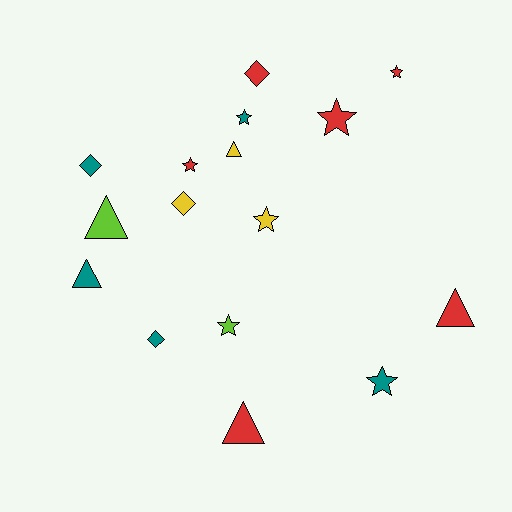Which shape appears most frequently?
Star, with 7 objects.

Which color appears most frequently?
Red, with 6 objects.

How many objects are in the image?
There are 16 objects.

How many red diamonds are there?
There is 1 red diamond.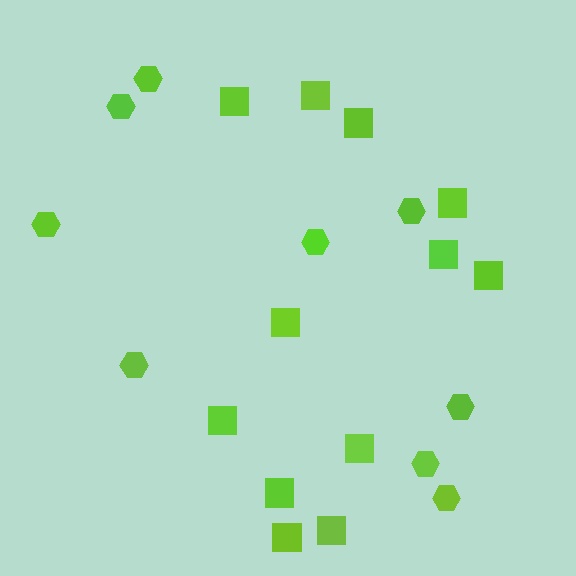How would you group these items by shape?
There are 2 groups: one group of squares (12) and one group of hexagons (9).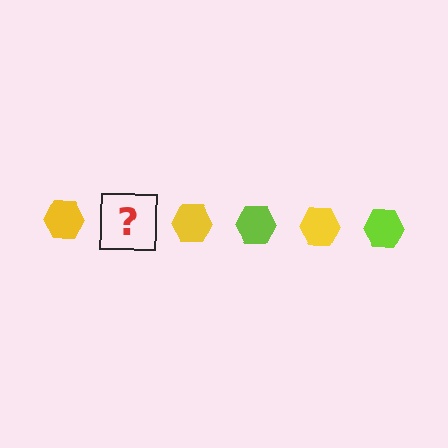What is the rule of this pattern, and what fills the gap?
The rule is that the pattern cycles through yellow, lime hexagons. The gap should be filled with a lime hexagon.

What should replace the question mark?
The question mark should be replaced with a lime hexagon.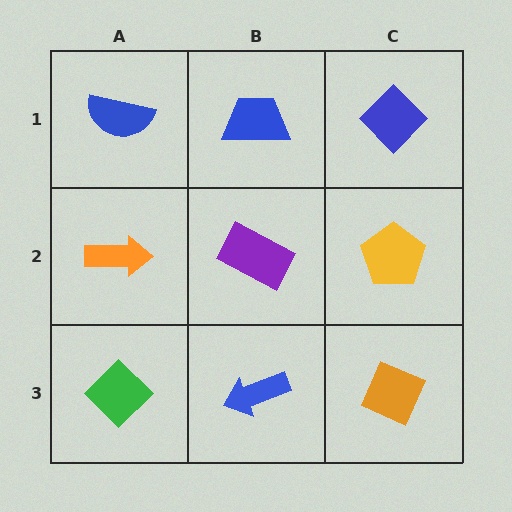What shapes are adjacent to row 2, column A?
A blue semicircle (row 1, column A), a green diamond (row 3, column A), a purple rectangle (row 2, column B).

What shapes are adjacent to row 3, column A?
An orange arrow (row 2, column A), a blue arrow (row 3, column B).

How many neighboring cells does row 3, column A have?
2.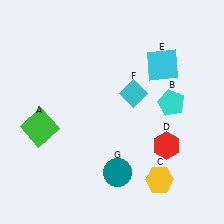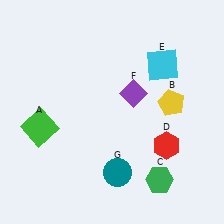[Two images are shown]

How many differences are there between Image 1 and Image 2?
There are 3 differences between the two images.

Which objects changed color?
B changed from cyan to yellow. C changed from yellow to green. F changed from cyan to purple.